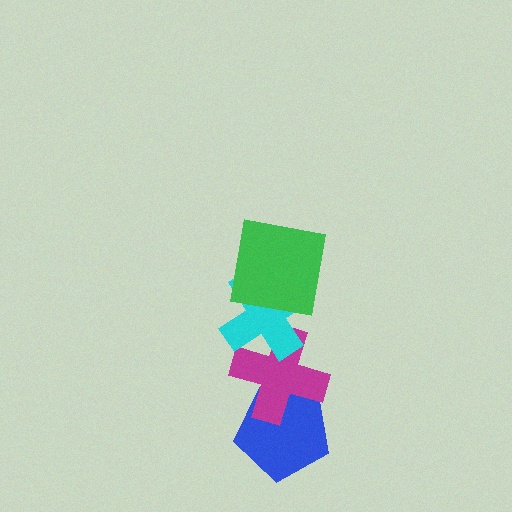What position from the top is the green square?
The green square is 1st from the top.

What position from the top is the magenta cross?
The magenta cross is 3rd from the top.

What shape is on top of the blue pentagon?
The magenta cross is on top of the blue pentagon.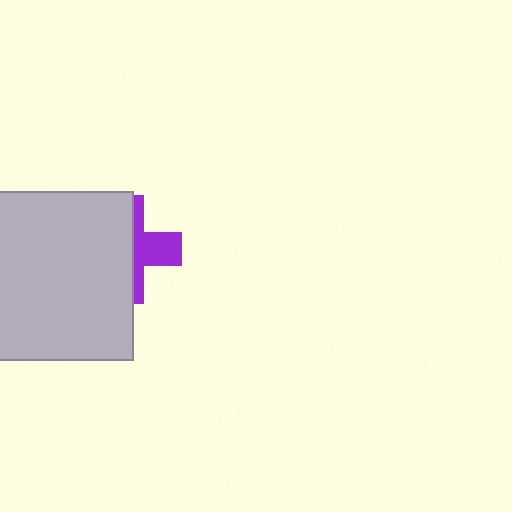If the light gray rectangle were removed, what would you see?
You would see the complete purple cross.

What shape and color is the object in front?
The object in front is a light gray rectangle.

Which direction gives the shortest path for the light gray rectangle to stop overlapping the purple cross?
Moving left gives the shortest separation.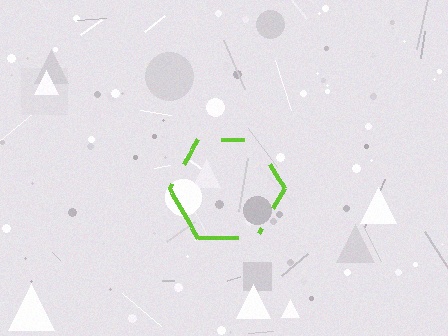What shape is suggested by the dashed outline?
The dashed outline suggests a hexagon.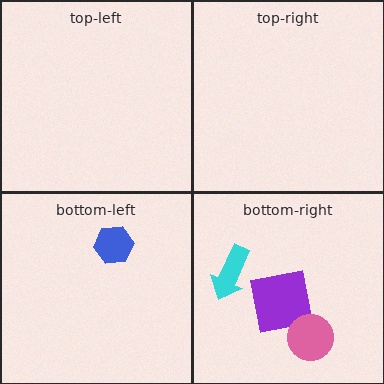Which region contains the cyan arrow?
The bottom-right region.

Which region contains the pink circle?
The bottom-right region.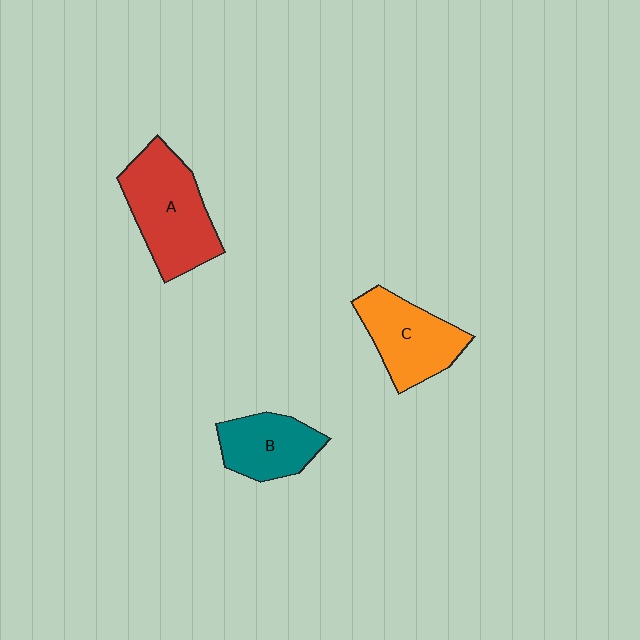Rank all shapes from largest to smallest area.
From largest to smallest: A (red), C (orange), B (teal).